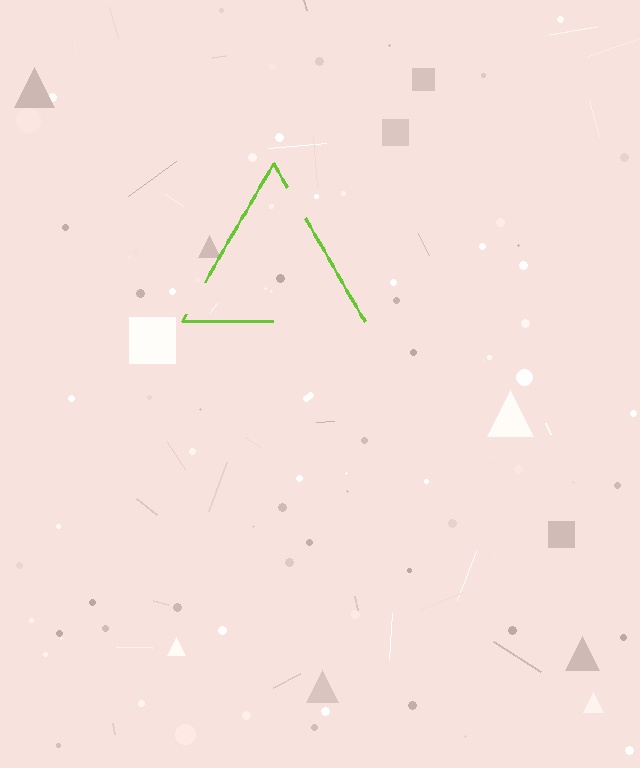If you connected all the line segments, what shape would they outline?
They would outline a triangle.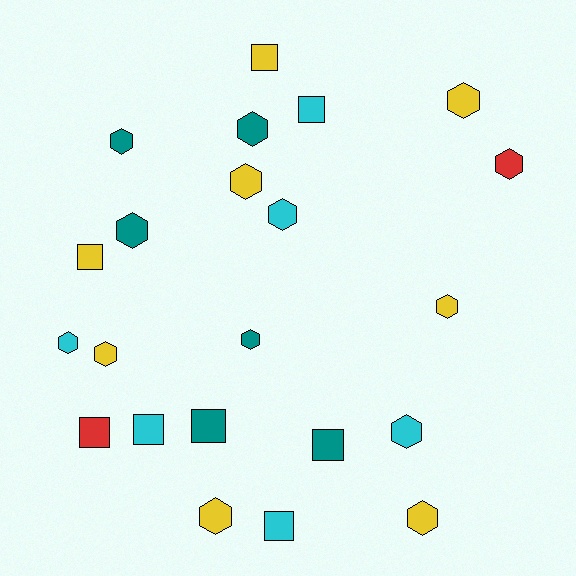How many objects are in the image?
There are 22 objects.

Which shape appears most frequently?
Hexagon, with 14 objects.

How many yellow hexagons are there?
There are 6 yellow hexagons.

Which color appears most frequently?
Yellow, with 8 objects.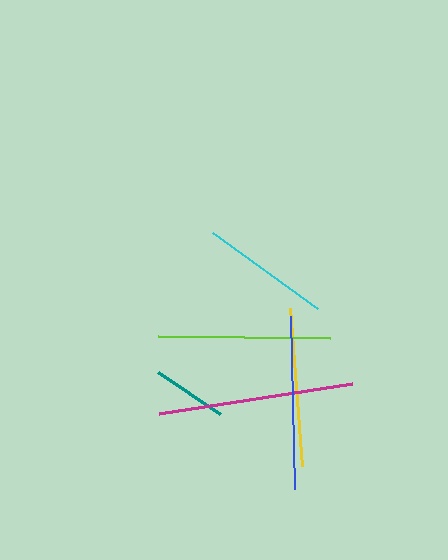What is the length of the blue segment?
The blue segment is approximately 173 pixels long.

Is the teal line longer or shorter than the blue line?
The blue line is longer than the teal line.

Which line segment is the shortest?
The teal line is the shortest at approximately 75 pixels.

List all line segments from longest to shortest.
From longest to shortest: magenta, blue, lime, yellow, cyan, teal.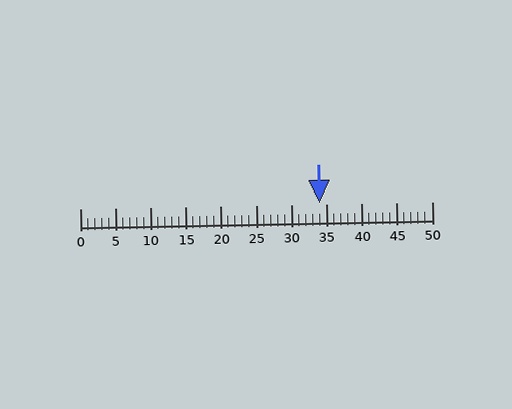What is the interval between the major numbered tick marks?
The major tick marks are spaced 5 units apart.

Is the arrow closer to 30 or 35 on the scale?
The arrow is closer to 35.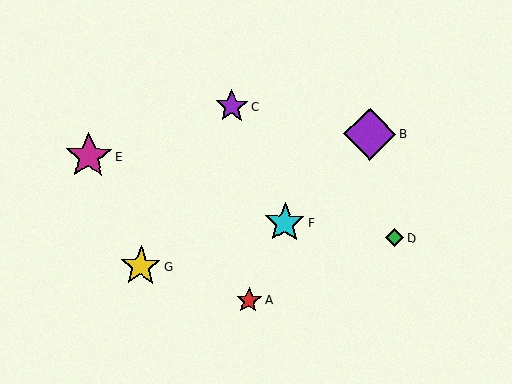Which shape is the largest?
The purple diamond (labeled B) is the largest.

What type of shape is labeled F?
Shape F is a cyan star.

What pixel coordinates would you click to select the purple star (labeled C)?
Click at (232, 106) to select the purple star C.